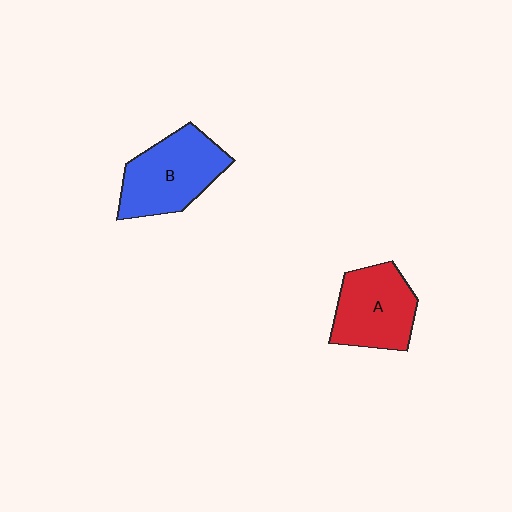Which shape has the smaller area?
Shape A (red).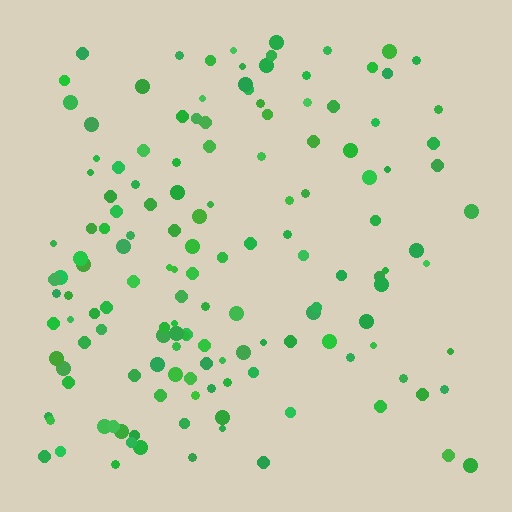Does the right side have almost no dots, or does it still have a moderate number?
Still a moderate number, just noticeably fewer than the left.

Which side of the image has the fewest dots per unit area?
The right.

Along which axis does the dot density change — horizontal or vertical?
Horizontal.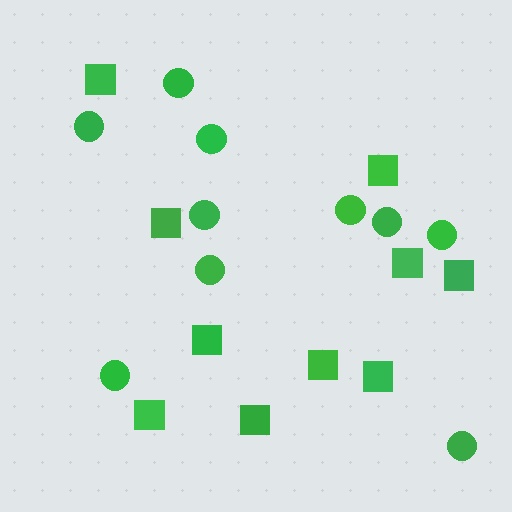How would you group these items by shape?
There are 2 groups: one group of circles (10) and one group of squares (10).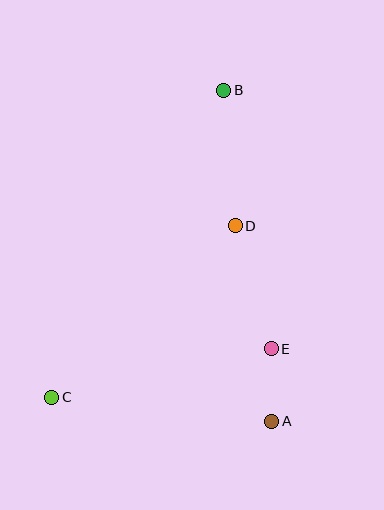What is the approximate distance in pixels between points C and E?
The distance between C and E is approximately 225 pixels.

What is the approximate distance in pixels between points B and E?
The distance between B and E is approximately 263 pixels.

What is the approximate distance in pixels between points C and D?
The distance between C and D is approximately 251 pixels.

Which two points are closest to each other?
Points A and E are closest to each other.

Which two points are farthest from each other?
Points B and C are farthest from each other.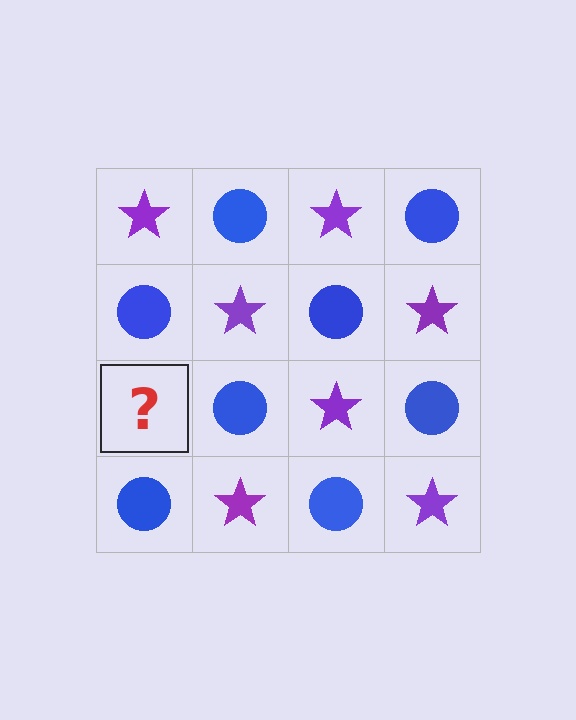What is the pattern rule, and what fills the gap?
The rule is that it alternates purple star and blue circle in a checkerboard pattern. The gap should be filled with a purple star.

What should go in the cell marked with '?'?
The missing cell should contain a purple star.